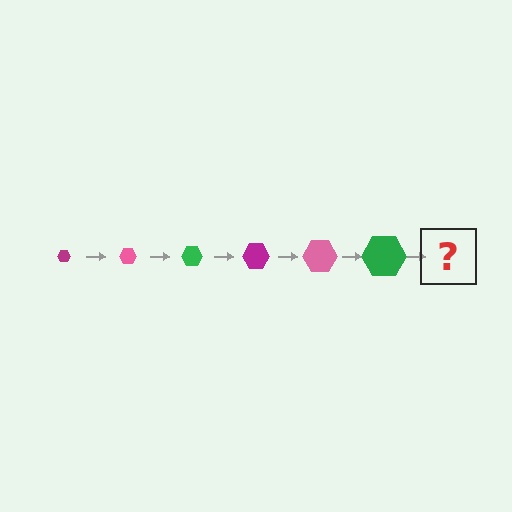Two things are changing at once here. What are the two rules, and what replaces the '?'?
The two rules are that the hexagon grows larger each step and the color cycles through magenta, pink, and green. The '?' should be a magenta hexagon, larger than the previous one.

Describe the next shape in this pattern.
It should be a magenta hexagon, larger than the previous one.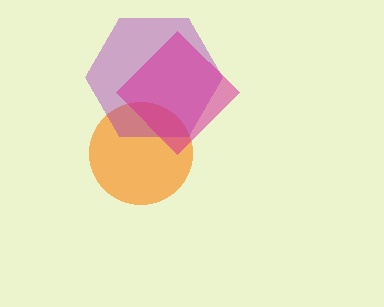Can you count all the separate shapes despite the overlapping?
Yes, there are 3 separate shapes.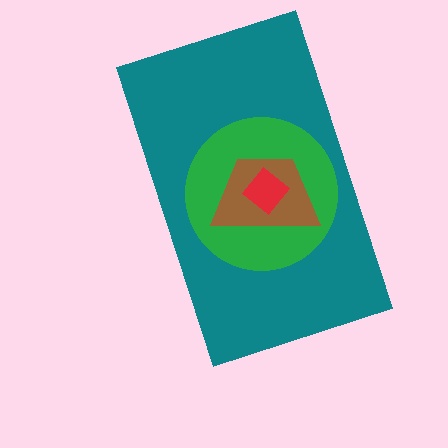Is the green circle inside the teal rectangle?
Yes.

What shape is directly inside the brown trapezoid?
The red diamond.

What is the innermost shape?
The red diamond.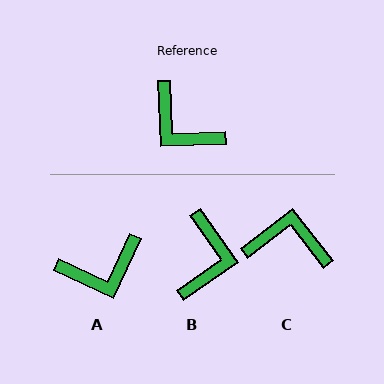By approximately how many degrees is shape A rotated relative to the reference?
Approximately 63 degrees counter-clockwise.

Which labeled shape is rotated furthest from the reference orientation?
C, about 144 degrees away.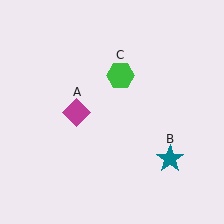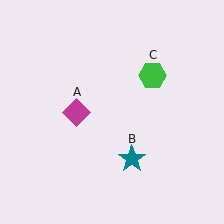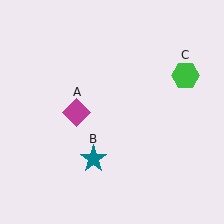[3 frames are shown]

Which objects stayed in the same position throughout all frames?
Magenta diamond (object A) remained stationary.